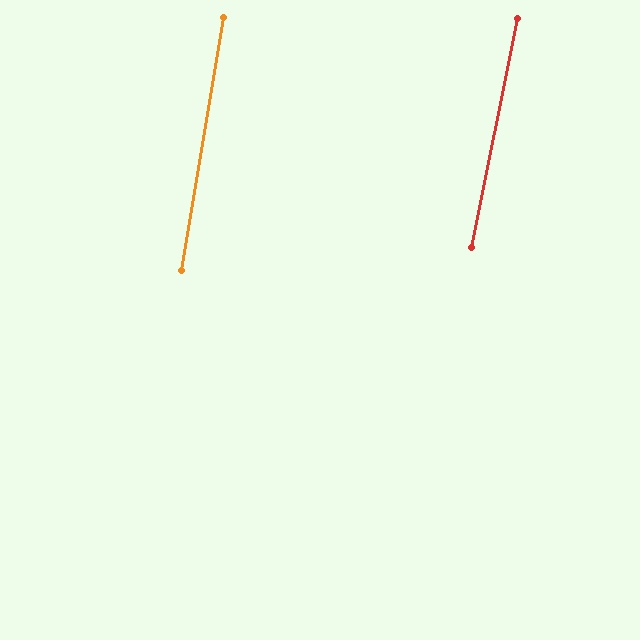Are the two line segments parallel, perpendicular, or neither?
Parallel — their directions differ by only 1.7°.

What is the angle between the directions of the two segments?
Approximately 2 degrees.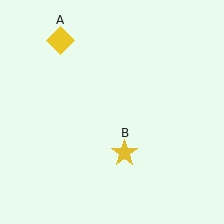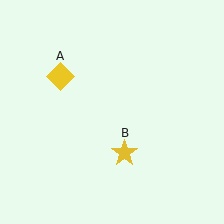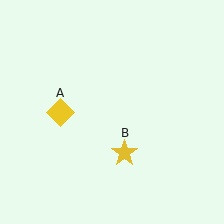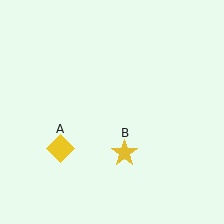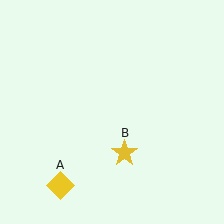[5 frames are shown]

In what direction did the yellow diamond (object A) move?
The yellow diamond (object A) moved down.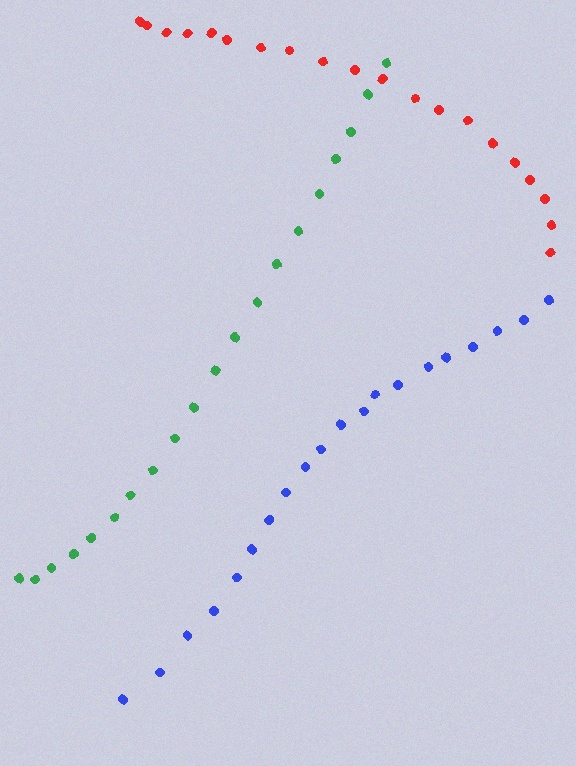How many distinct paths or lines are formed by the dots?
There are 3 distinct paths.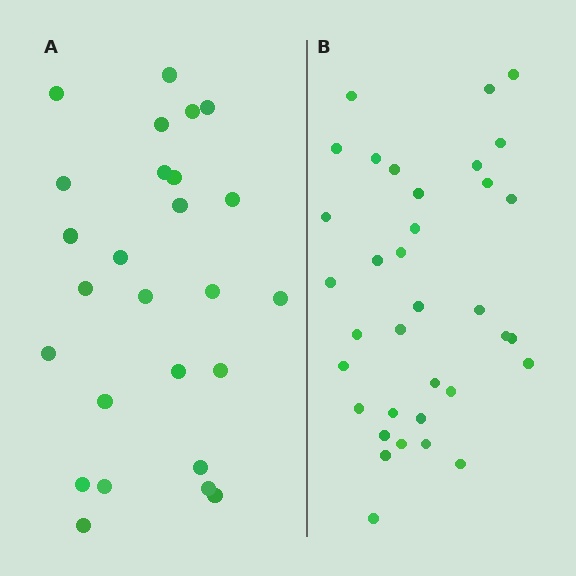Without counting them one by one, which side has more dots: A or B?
Region B (the right region) has more dots.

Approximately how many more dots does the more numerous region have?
Region B has roughly 8 or so more dots than region A.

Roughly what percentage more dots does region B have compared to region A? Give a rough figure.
About 35% more.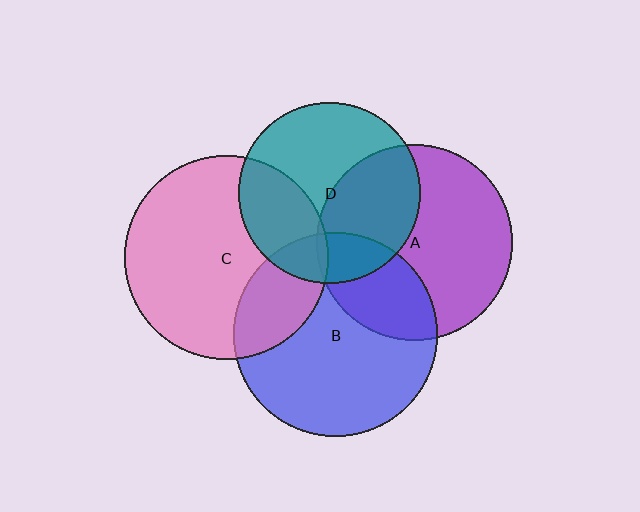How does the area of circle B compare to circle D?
Approximately 1.3 times.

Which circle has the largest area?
Circle C (pink).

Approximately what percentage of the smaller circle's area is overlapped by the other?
Approximately 40%.